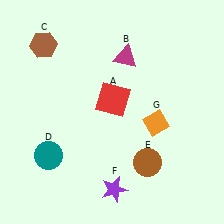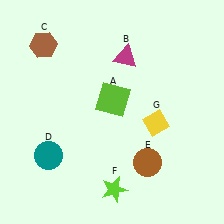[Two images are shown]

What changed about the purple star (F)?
In Image 1, F is purple. In Image 2, it changed to lime.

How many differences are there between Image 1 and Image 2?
There are 3 differences between the two images.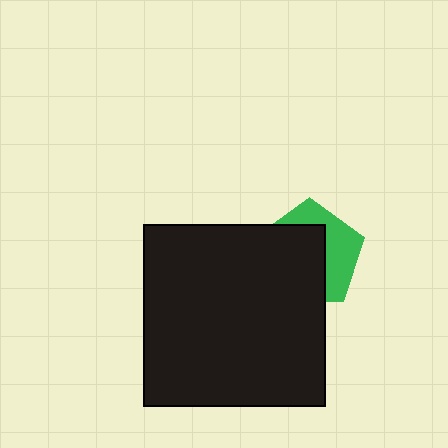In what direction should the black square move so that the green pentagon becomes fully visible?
The black square should move toward the lower-left. That is the shortest direction to clear the overlap and leave the green pentagon fully visible.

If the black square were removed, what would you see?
You would see the complete green pentagon.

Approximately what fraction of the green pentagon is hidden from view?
Roughly 60% of the green pentagon is hidden behind the black square.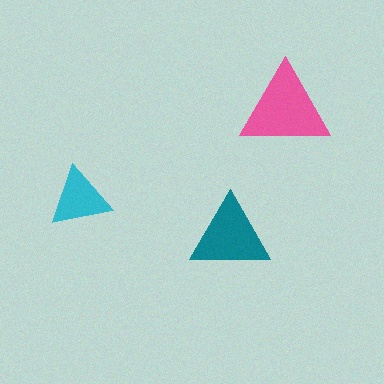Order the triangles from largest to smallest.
the pink one, the teal one, the cyan one.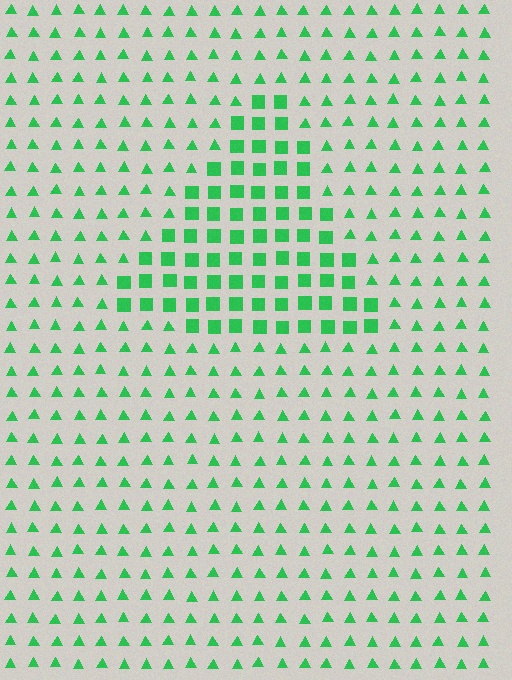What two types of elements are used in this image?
The image uses squares inside the triangle region and triangles outside it.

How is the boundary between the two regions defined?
The boundary is defined by a change in element shape: squares inside vs. triangles outside. All elements share the same color and spacing.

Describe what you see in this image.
The image is filled with small green elements arranged in a uniform grid. A triangle-shaped region contains squares, while the surrounding area contains triangles. The boundary is defined purely by the change in element shape.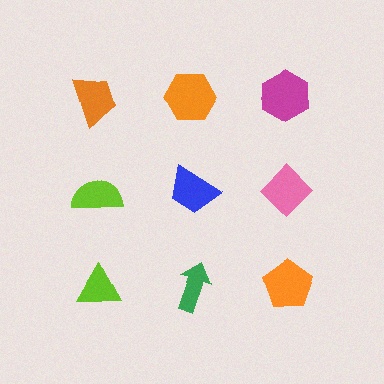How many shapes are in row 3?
3 shapes.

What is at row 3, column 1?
A lime triangle.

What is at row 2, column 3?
A pink diamond.